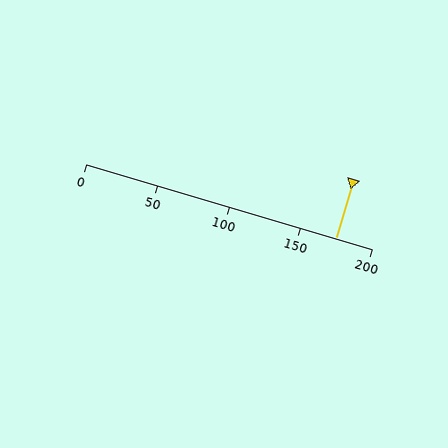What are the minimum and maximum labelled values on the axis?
The axis runs from 0 to 200.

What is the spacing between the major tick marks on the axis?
The major ticks are spaced 50 apart.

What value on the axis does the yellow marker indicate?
The marker indicates approximately 175.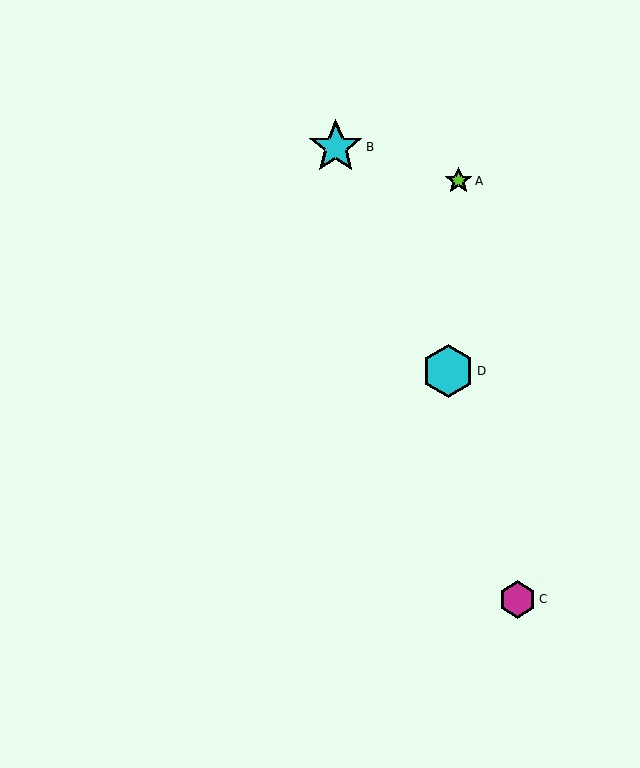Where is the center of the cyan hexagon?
The center of the cyan hexagon is at (448, 371).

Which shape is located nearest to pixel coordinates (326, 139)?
The cyan star (labeled B) at (336, 147) is nearest to that location.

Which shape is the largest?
The cyan star (labeled B) is the largest.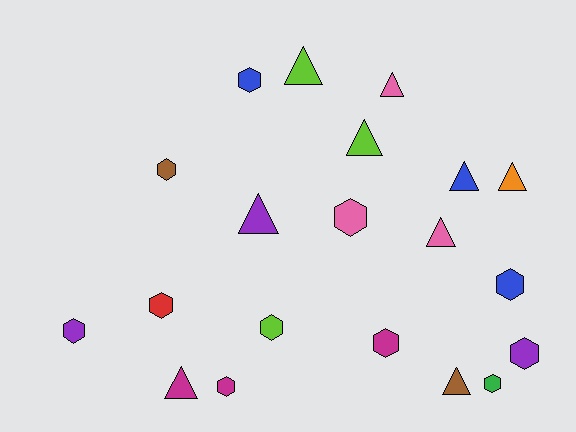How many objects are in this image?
There are 20 objects.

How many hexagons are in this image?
There are 11 hexagons.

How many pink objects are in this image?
There are 3 pink objects.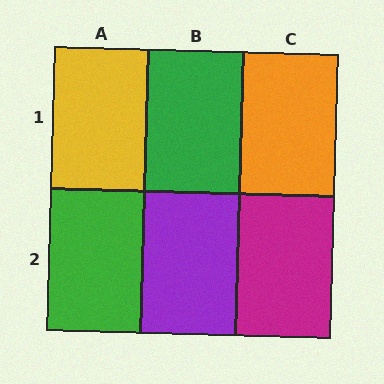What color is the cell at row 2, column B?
Purple.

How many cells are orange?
1 cell is orange.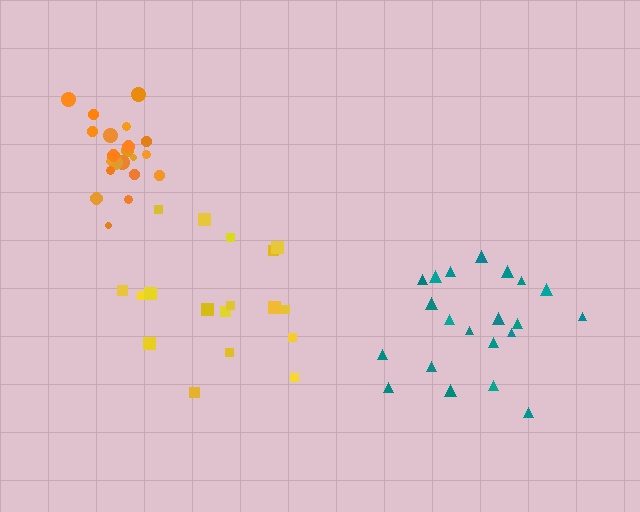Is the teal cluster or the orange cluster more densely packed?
Orange.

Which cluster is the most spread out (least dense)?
Yellow.